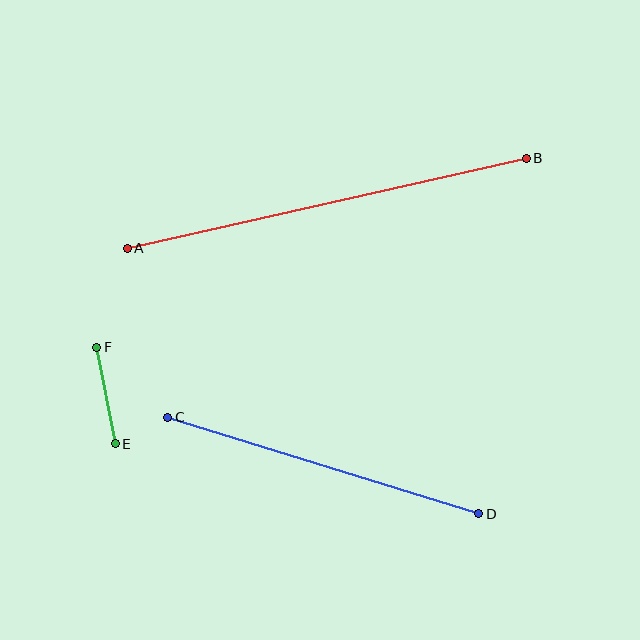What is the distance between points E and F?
The distance is approximately 99 pixels.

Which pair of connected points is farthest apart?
Points A and B are farthest apart.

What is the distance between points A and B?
The distance is approximately 409 pixels.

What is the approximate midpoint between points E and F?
The midpoint is at approximately (106, 396) pixels.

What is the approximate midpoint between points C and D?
The midpoint is at approximately (323, 465) pixels.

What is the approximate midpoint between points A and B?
The midpoint is at approximately (327, 203) pixels.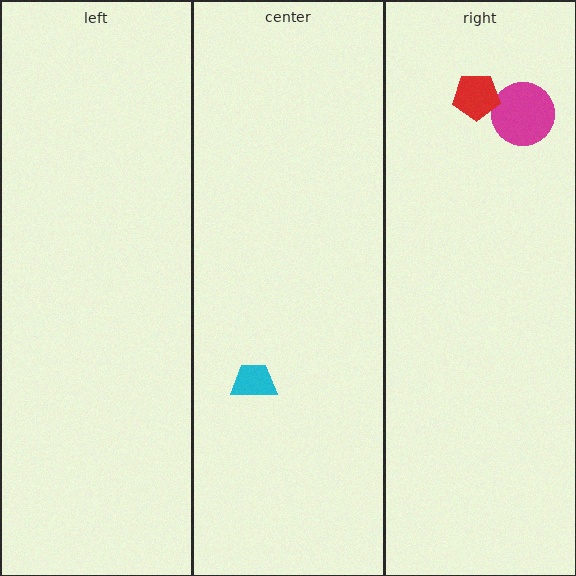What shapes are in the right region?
The magenta circle, the red pentagon.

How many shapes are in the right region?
2.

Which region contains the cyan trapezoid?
The center region.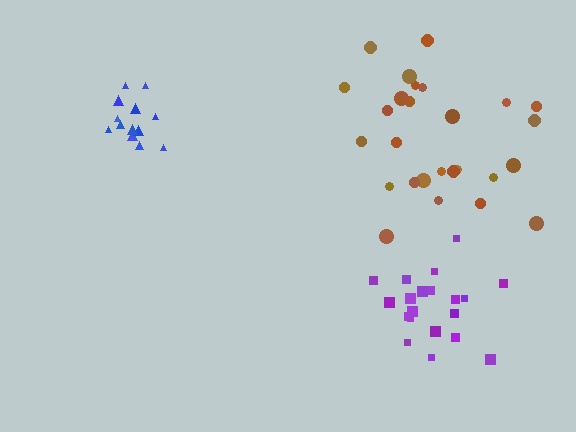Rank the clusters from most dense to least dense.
blue, purple, brown.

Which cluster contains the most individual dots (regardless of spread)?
Brown (28).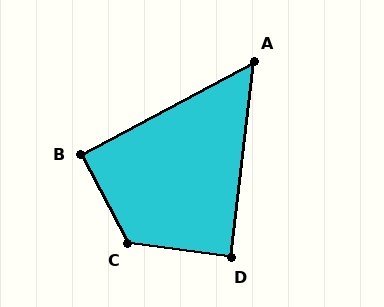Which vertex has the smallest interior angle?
A, at approximately 55 degrees.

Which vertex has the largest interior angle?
C, at approximately 125 degrees.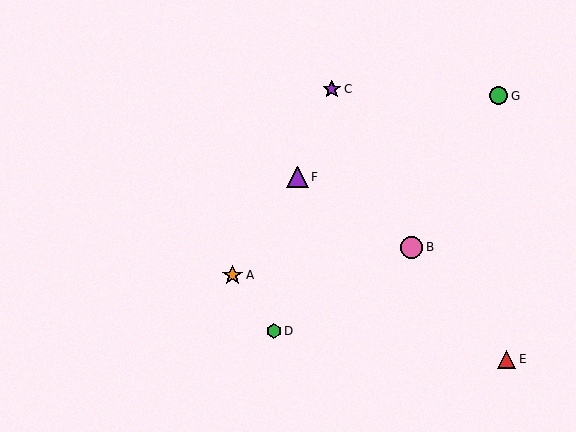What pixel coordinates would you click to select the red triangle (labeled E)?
Click at (507, 359) to select the red triangle E.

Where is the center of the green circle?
The center of the green circle is at (499, 96).